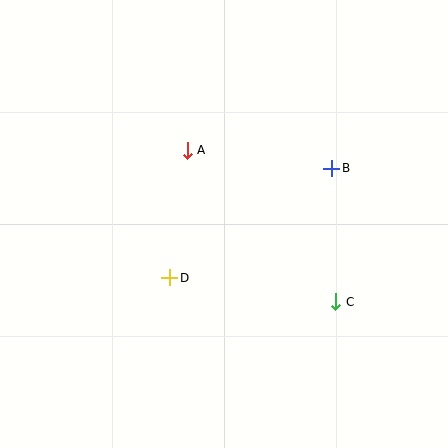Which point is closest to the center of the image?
Point D at (170, 278) is closest to the center.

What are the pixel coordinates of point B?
Point B is at (332, 168).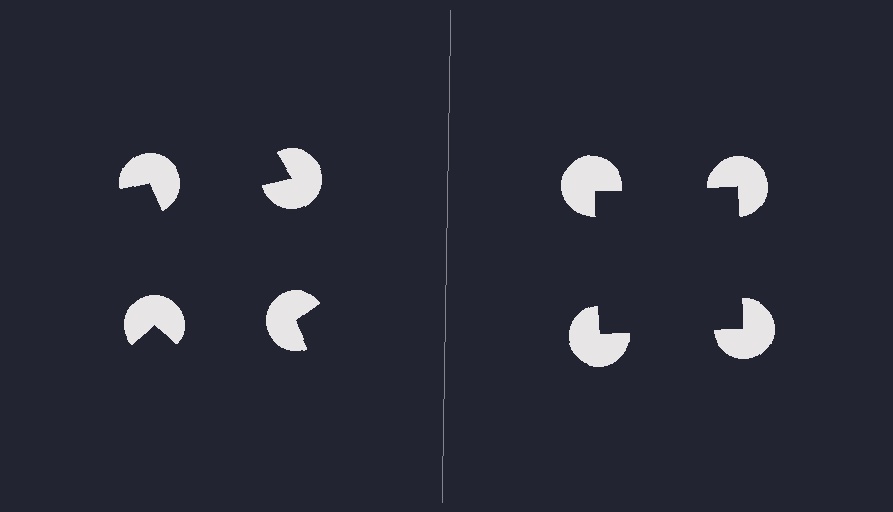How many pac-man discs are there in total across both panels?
8 — 4 on each side.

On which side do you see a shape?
An illusory square appears on the right side. On the left side the wedge cuts are rotated, so no coherent shape forms.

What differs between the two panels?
The pac-man discs are positioned identically on both sides; only the wedge orientations differ. On the right they align to a square; on the left they are misaligned.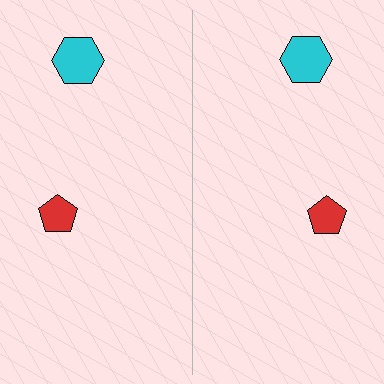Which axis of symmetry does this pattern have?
The pattern has a vertical axis of symmetry running through the center of the image.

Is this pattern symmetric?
Yes, this pattern has bilateral (reflection) symmetry.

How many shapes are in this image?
There are 4 shapes in this image.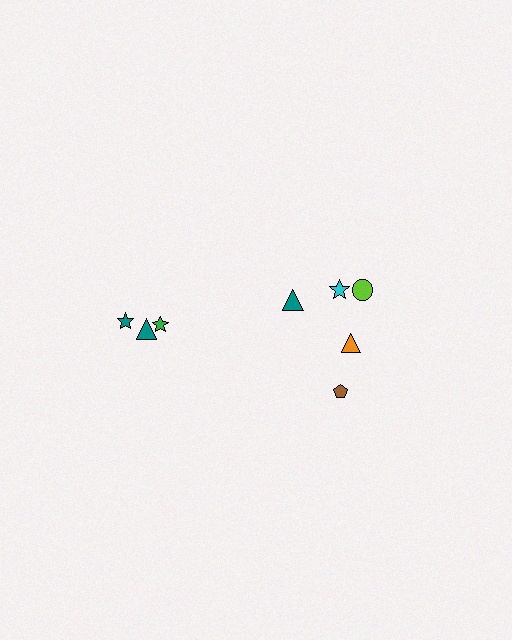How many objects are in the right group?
There are 5 objects.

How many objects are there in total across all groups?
There are 8 objects.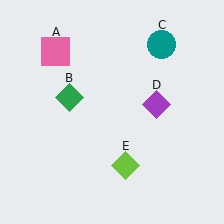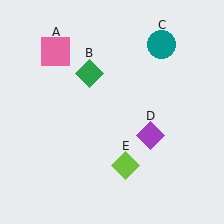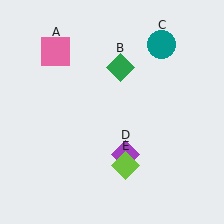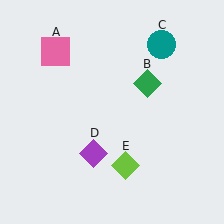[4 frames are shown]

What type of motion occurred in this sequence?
The green diamond (object B), purple diamond (object D) rotated clockwise around the center of the scene.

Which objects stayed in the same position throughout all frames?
Pink square (object A) and teal circle (object C) and lime diamond (object E) remained stationary.